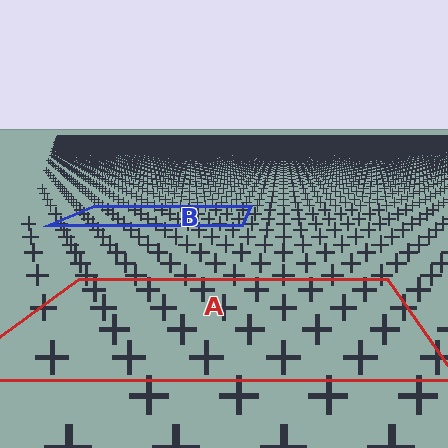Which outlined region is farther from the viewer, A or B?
Region B is farther from the viewer — the texture elements inside it appear smaller and more densely packed.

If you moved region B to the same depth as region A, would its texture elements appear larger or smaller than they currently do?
They would appear larger. At a closer depth, the same texture elements are projected at a bigger on-screen size.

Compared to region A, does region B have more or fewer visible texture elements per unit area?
Region B has more texture elements per unit area — they are packed more densely because it is farther away.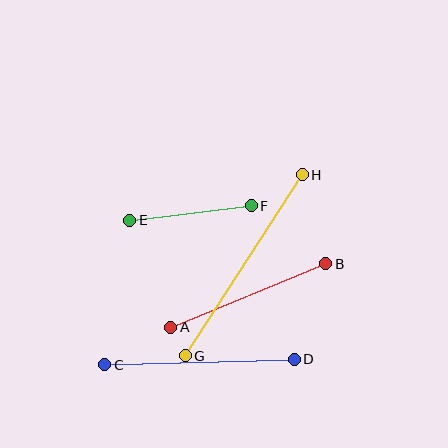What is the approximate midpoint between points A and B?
The midpoint is at approximately (248, 296) pixels.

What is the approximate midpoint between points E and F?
The midpoint is at approximately (191, 213) pixels.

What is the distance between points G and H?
The distance is approximately 216 pixels.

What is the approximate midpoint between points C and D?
The midpoint is at approximately (199, 362) pixels.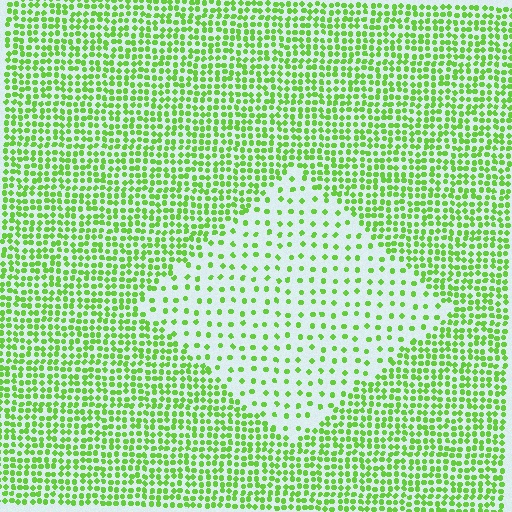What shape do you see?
I see a diamond.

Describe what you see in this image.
The image contains small lime elements arranged at two different densities. A diamond-shaped region is visible where the elements are less densely packed than the surrounding area.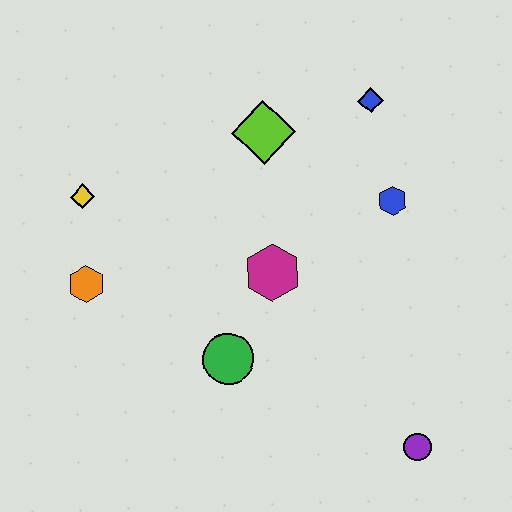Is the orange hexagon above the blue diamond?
No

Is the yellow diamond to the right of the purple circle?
No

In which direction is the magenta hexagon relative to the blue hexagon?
The magenta hexagon is to the left of the blue hexagon.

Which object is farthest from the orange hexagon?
The purple circle is farthest from the orange hexagon.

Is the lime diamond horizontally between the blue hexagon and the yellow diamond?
Yes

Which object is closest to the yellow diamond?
The orange hexagon is closest to the yellow diamond.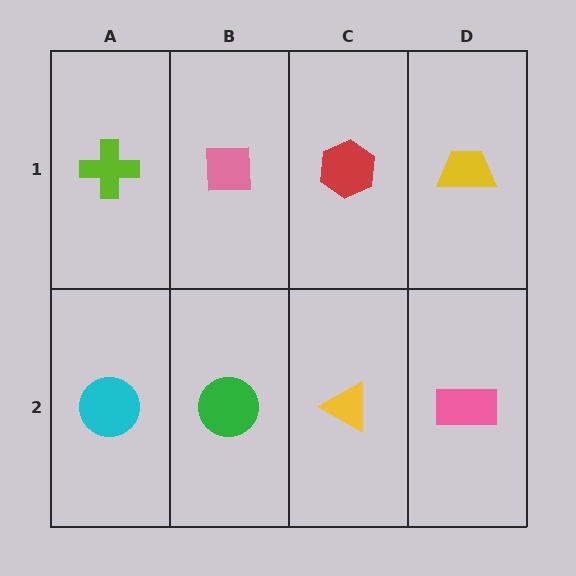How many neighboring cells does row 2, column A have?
2.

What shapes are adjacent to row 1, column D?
A pink rectangle (row 2, column D), a red hexagon (row 1, column C).